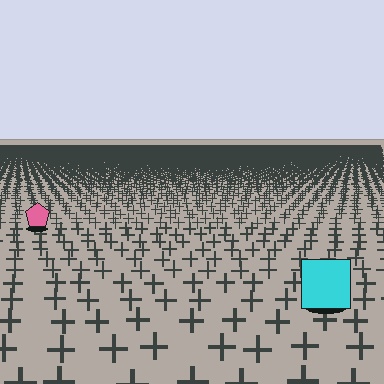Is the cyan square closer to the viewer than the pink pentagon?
Yes. The cyan square is closer — you can tell from the texture gradient: the ground texture is coarser near it.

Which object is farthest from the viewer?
The pink pentagon is farthest from the viewer. It appears smaller and the ground texture around it is denser.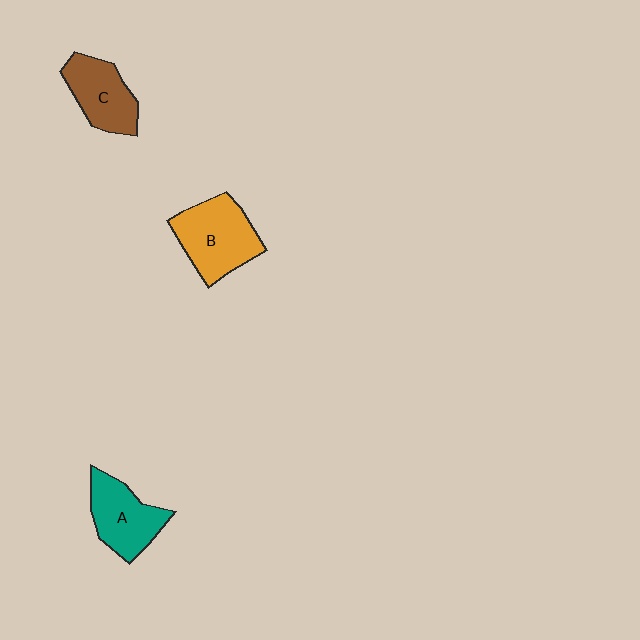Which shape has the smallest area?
Shape C (brown).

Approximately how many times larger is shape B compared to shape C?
Approximately 1.3 times.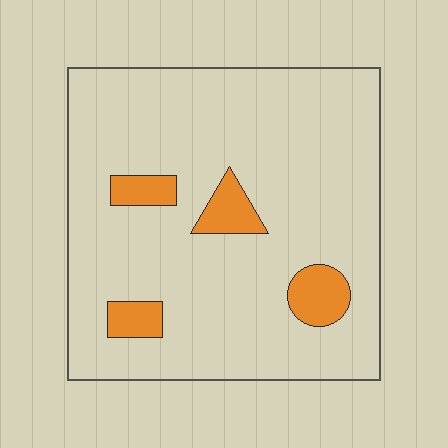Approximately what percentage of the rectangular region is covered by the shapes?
Approximately 10%.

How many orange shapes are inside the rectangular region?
4.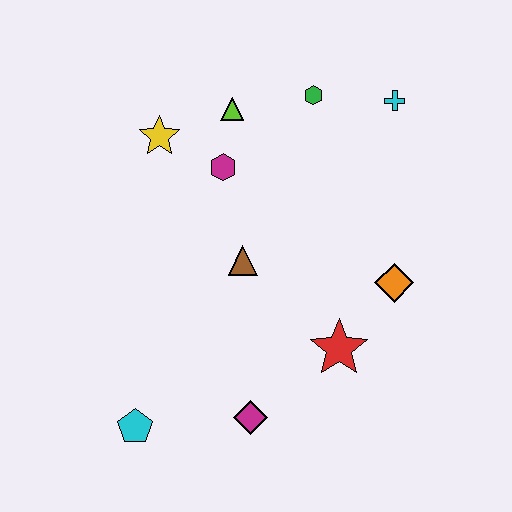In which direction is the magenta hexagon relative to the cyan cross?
The magenta hexagon is to the left of the cyan cross.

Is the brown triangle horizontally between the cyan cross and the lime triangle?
Yes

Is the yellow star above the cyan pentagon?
Yes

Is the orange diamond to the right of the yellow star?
Yes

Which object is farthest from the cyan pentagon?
The cyan cross is farthest from the cyan pentagon.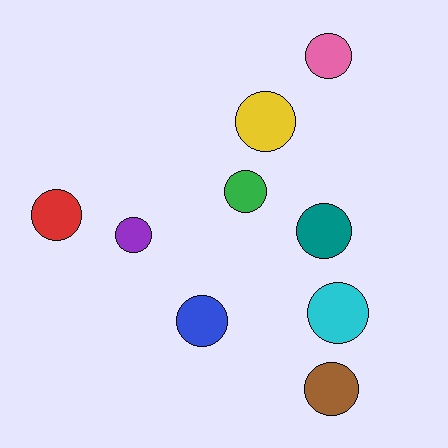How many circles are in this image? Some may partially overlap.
There are 9 circles.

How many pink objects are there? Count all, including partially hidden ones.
There is 1 pink object.